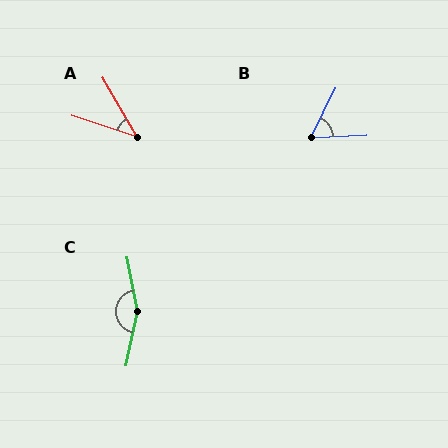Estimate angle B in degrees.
Approximately 61 degrees.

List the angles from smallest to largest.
A (42°), B (61°), C (157°).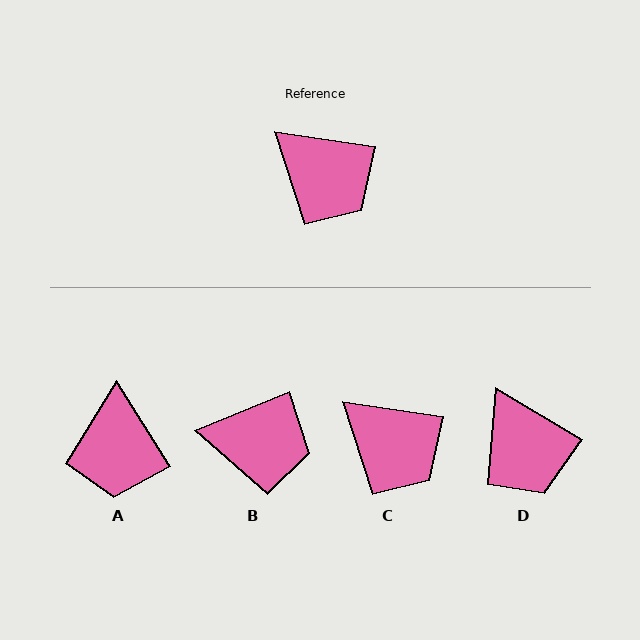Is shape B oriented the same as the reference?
No, it is off by about 31 degrees.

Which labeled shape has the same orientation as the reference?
C.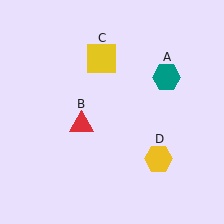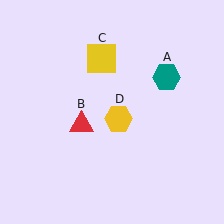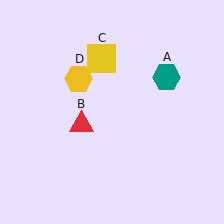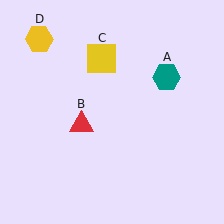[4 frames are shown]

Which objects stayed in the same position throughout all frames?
Teal hexagon (object A) and red triangle (object B) and yellow square (object C) remained stationary.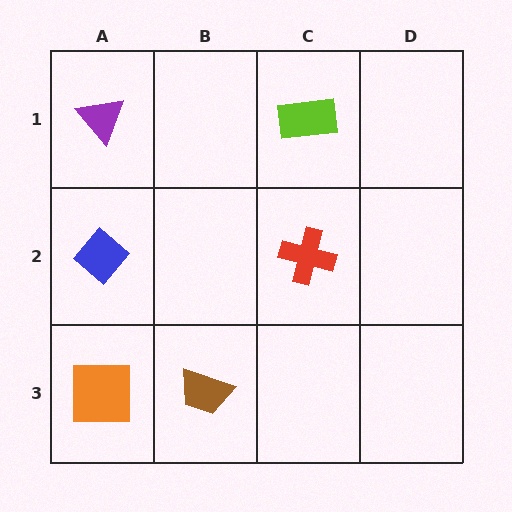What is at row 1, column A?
A purple triangle.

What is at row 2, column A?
A blue diamond.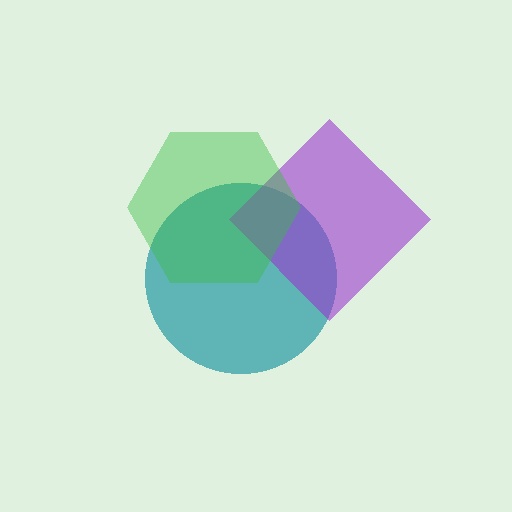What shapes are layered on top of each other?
The layered shapes are: a teal circle, a purple diamond, a green hexagon.